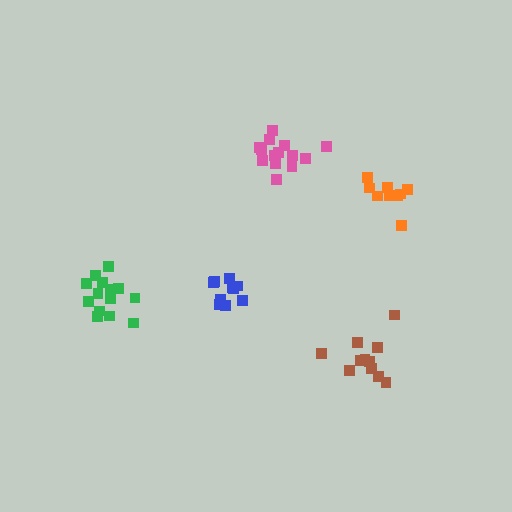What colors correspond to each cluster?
The clusters are colored: orange, blue, brown, pink, green.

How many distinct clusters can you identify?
There are 5 distinct clusters.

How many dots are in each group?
Group 1: 9 dots, Group 2: 10 dots, Group 3: 11 dots, Group 4: 14 dots, Group 5: 14 dots (58 total).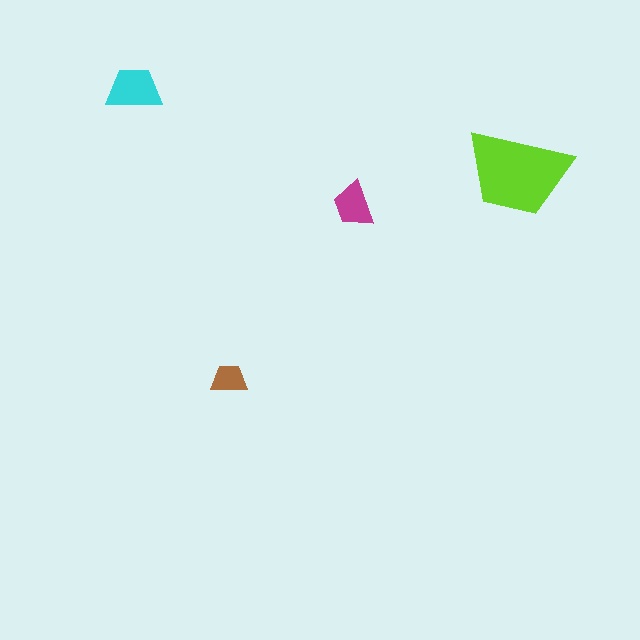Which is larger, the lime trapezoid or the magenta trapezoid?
The lime one.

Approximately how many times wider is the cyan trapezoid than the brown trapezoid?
About 1.5 times wider.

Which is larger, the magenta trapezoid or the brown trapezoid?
The magenta one.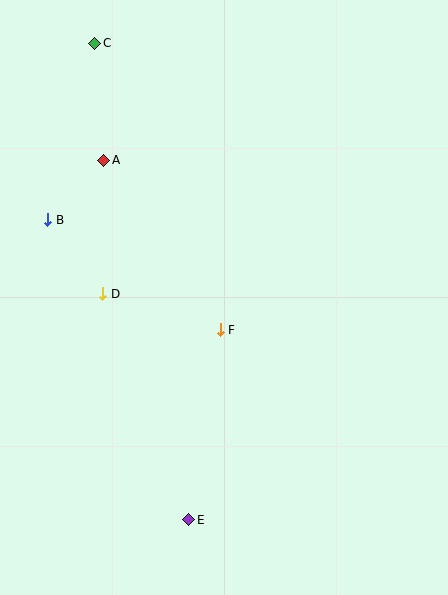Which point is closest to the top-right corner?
Point C is closest to the top-right corner.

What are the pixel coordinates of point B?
Point B is at (48, 220).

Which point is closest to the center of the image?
Point F at (220, 330) is closest to the center.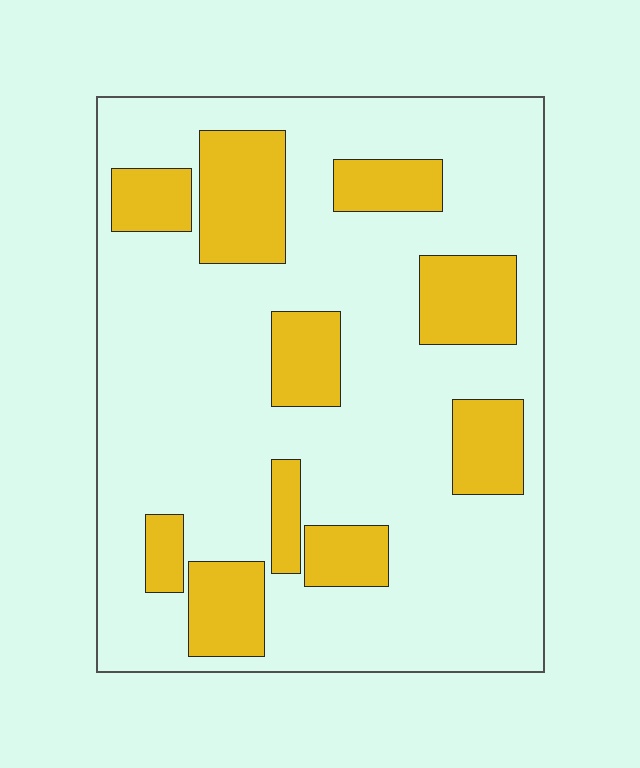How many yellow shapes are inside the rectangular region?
10.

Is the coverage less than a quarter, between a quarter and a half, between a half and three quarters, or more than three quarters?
Less than a quarter.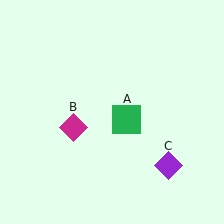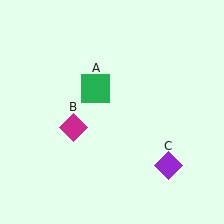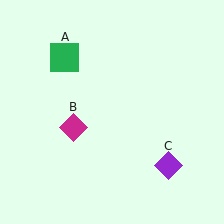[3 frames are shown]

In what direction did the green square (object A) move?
The green square (object A) moved up and to the left.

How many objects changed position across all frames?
1 object changed position: green square (object A).